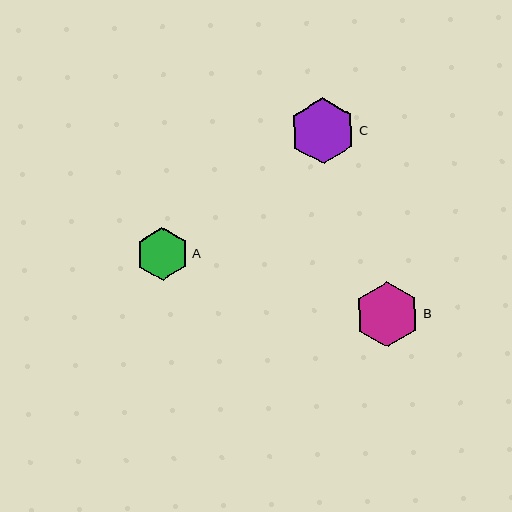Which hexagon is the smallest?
Hexagon A is the smallest with a size of approximately 53 pixels.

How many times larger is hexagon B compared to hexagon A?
Hexagon B is approximately 1.2 times the size of hexagon A.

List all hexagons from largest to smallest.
From largest to smallest: C, B, A.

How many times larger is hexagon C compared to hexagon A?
Hexagon C is approximately 1.3 times the size of hexagon A.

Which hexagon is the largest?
Hexagon C is the largest with a size of approximately 66 pixels.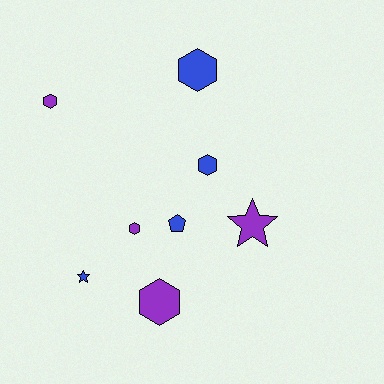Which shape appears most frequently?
Hexagon, with 5 objects.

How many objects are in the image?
There are 8 objects.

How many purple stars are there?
There is 1 purple star.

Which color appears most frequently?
Purple, with 4 objects.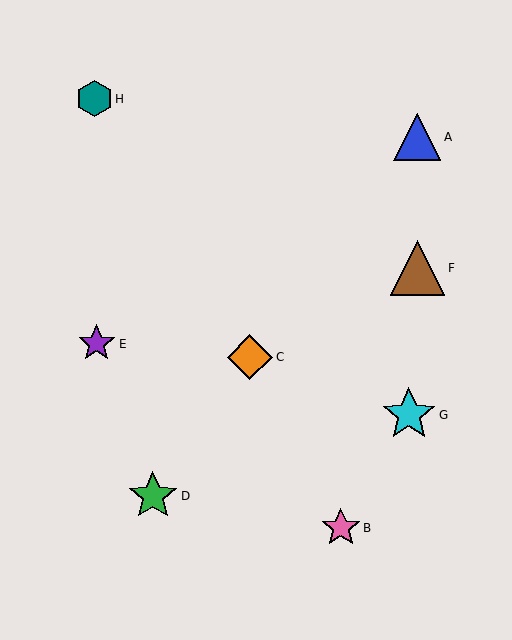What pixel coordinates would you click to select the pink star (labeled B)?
Click at (341, 528) to select the pink star B.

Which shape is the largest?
The brown triangle (labeled F) is the largest.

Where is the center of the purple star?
The center of the purple star is at (97, 344).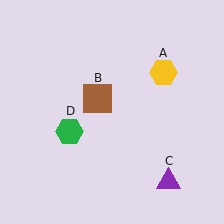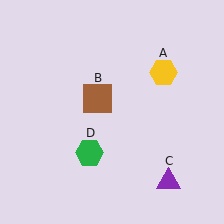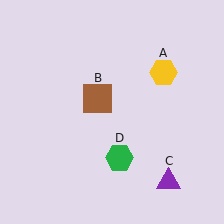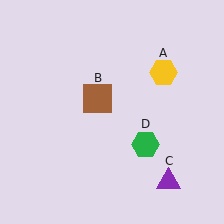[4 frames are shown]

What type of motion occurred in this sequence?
The green hexagon (object D) rotated counterclockwise around the center of the scene.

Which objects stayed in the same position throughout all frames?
Yellow hexagon (object A) and brown square (object B) and purple triangle (object C) remained stationary.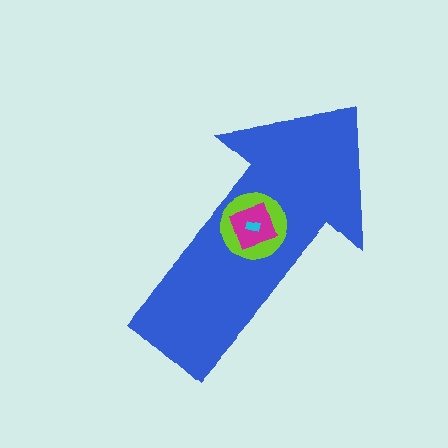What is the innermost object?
The cyan rectangle.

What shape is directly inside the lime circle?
The magenta diamond.